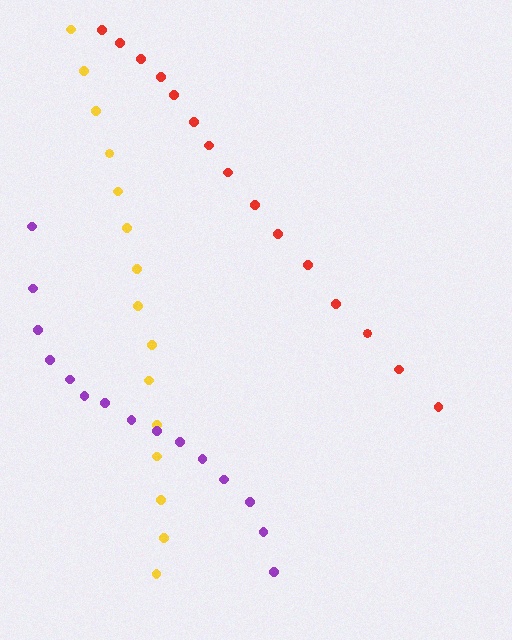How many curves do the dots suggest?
There are 3 distinct paths.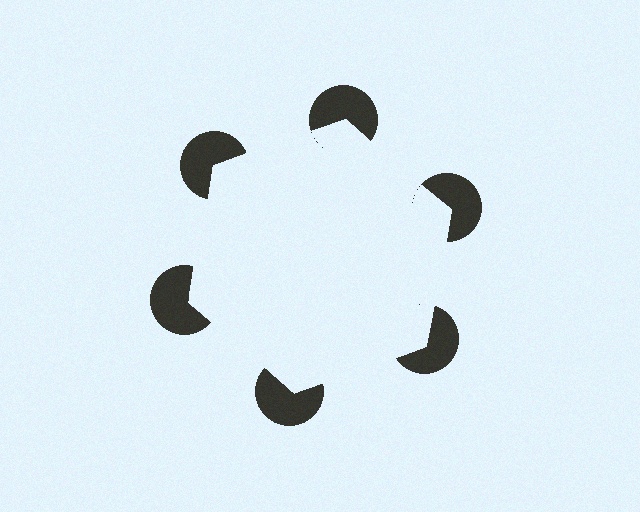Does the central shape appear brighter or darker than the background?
It typically appears slightly brighter than the background, even though no actual brightness change is drawn.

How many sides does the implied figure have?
6 sides.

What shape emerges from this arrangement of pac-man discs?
An illusory hexagon — its edges are inferred from the aligned wedge cuts in the pac-man discs, not physically drawn.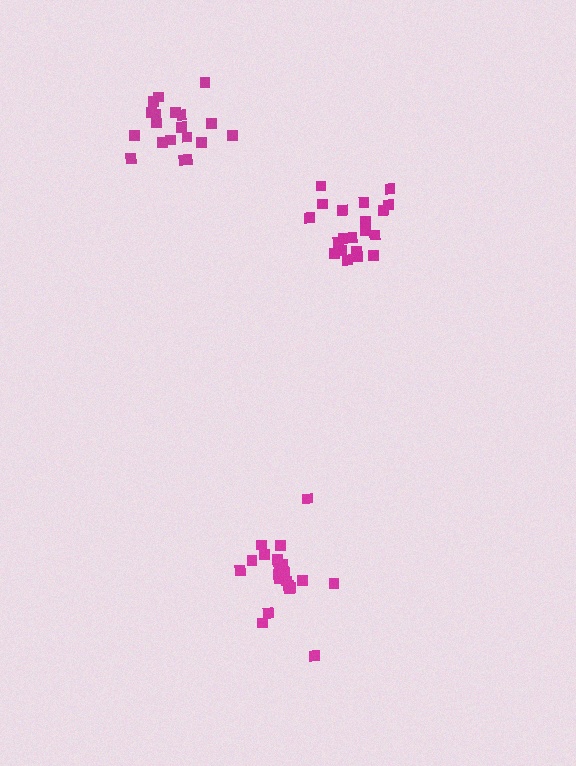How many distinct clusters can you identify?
There are 3 distinct clusters.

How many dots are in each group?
Group 1: 19 dots, Group 2: 21 dots, Group 3: 20 dots (60 total).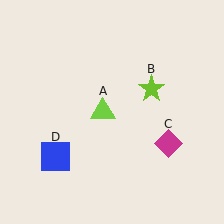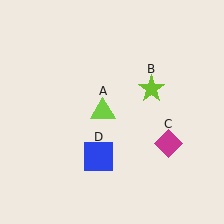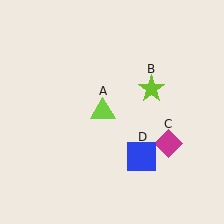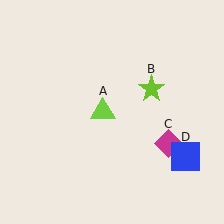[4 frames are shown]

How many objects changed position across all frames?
1 object changed position: blue square (object D).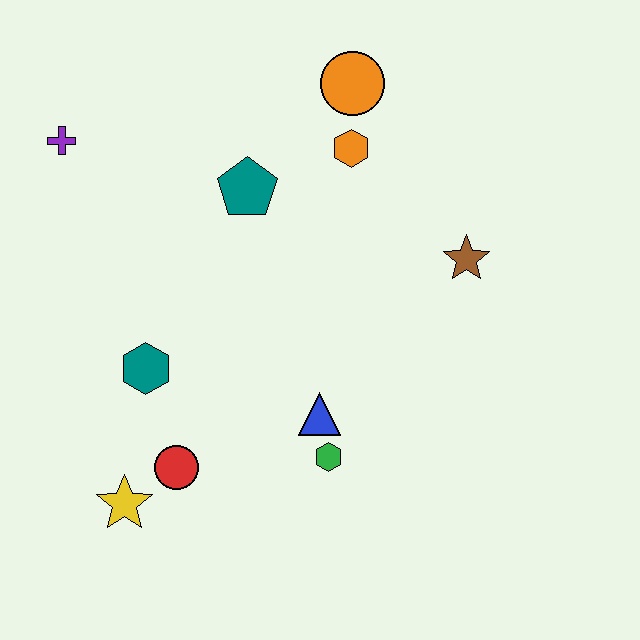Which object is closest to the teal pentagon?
The orange hexagon is closest to the teal pentagon.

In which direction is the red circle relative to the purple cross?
The red circle is below the purple cross.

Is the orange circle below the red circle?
No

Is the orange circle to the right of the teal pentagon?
Yes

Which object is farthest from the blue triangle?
The purple cross is farthest from the blue triangle.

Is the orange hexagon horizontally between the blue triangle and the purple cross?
No